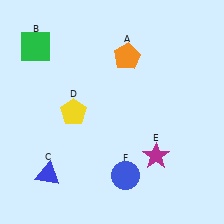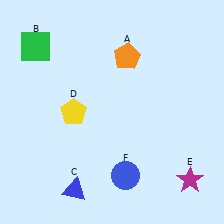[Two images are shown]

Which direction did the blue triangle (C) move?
The blue triangle (C) moved right.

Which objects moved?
The objects that moved are: the blue triangle (C), the magenta star (E).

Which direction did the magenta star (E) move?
The magenta star (E) moved right.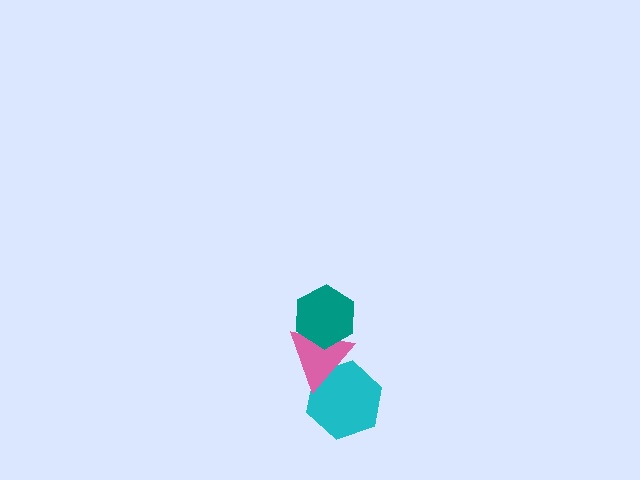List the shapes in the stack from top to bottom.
From top to bottom: the teal hexagon, the pink triangle, the cyan hexagon.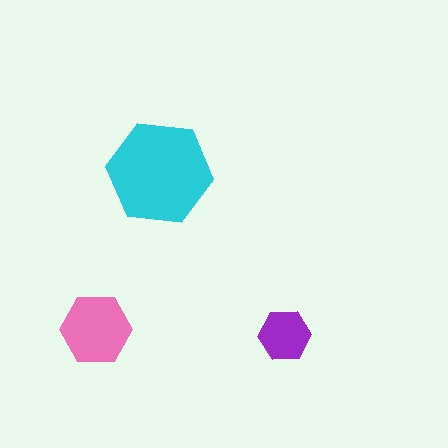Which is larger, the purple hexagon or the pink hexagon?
The pink one.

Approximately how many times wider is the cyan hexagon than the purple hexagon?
About 2 times wider.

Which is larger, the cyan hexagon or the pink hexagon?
The cyan one.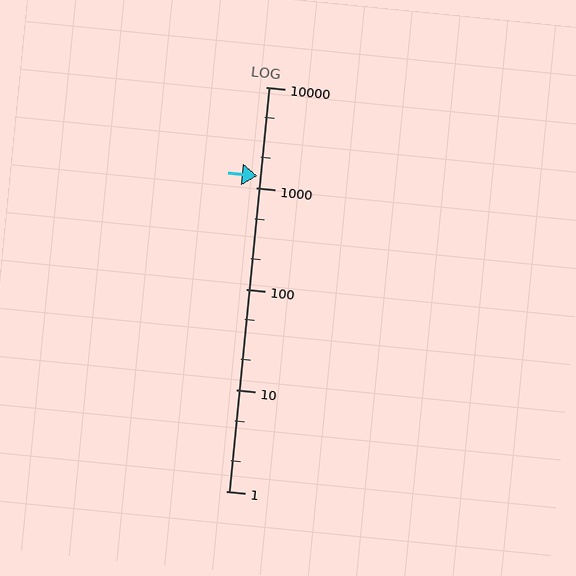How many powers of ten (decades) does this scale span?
The scale spans 4 decades, from 1 to 10000.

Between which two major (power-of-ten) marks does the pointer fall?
The pointer is between 1000 and 10000.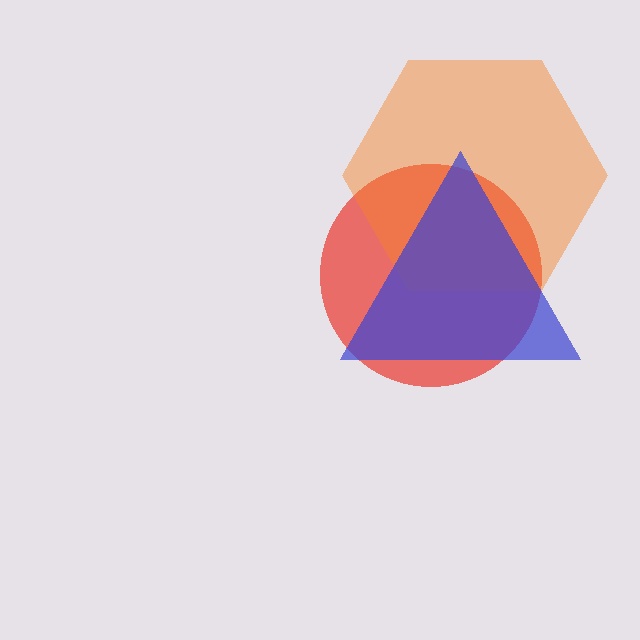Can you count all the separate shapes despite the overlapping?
Yes, there are 3 separate shapes.